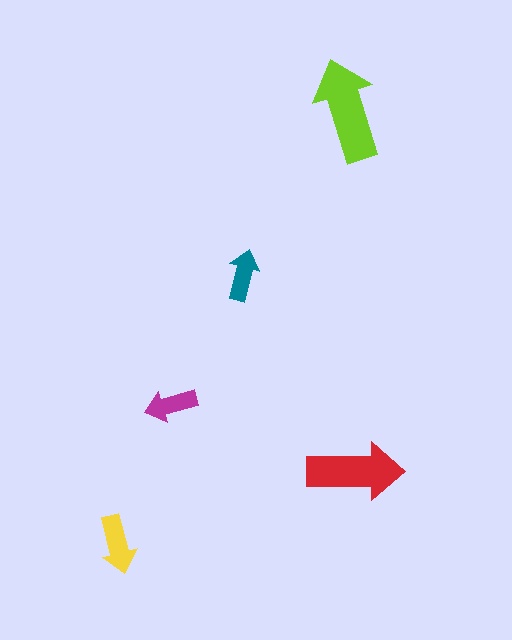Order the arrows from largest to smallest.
the lime one, the red one, the yellow one, the magenta one, the teal one.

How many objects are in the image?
There are 5 objects in the image.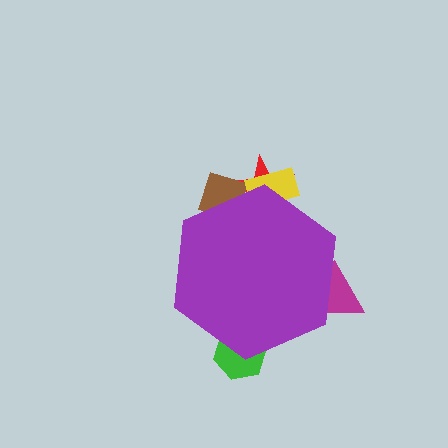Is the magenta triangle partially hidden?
Yes, the magenta triangle is partially hidden behind the purple hexagon.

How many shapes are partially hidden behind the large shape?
5 shapes are partially hidden.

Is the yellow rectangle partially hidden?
Yes, the yellow rectangle is partially hidden behind the purple hexagon.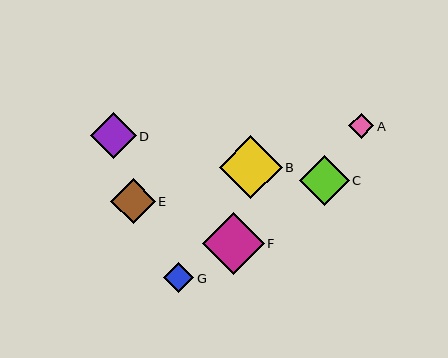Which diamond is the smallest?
Diamond A is the smallest with a size of approximately 25 pixels.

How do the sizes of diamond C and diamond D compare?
Diamond C and diamond D are approximately the same size.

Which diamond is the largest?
Diamond B is the largest with a size of approximately 63 pixels.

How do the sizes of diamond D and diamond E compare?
Diamond D and diamond E are approximately the same size.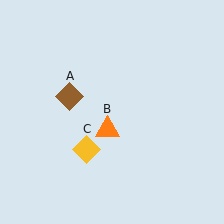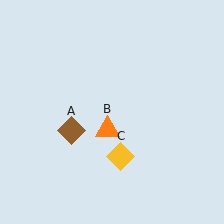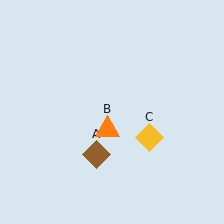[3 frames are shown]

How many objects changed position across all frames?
2 objects changed position: brown diamond (object A), yellow diamond (object C).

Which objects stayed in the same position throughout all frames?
Orange triangle (object B) remained stationary.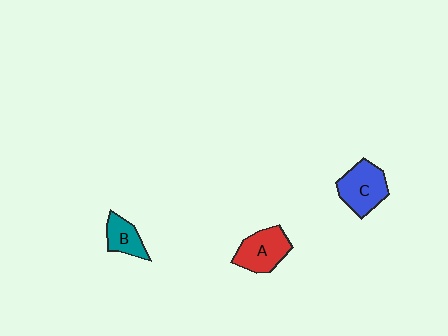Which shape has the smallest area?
Shape B (teal).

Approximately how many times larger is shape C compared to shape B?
Approximately 1.6 times.